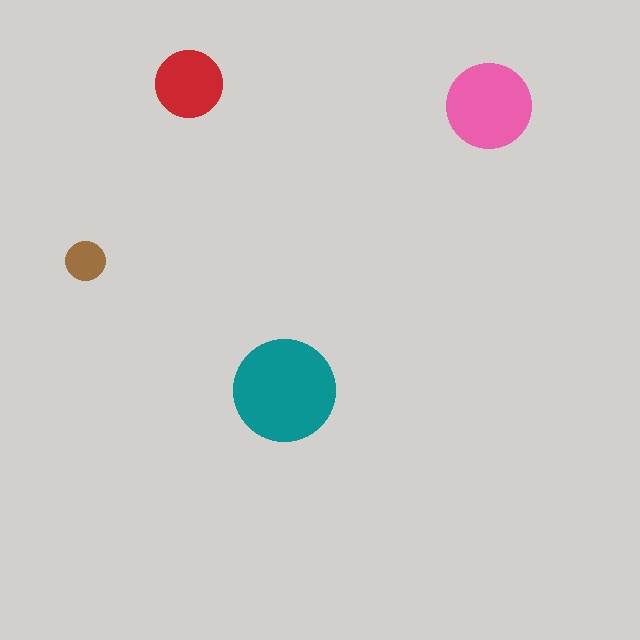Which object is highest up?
The red circle is topmost.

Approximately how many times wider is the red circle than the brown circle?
About 1.5 times wider.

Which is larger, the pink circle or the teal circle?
The teal one.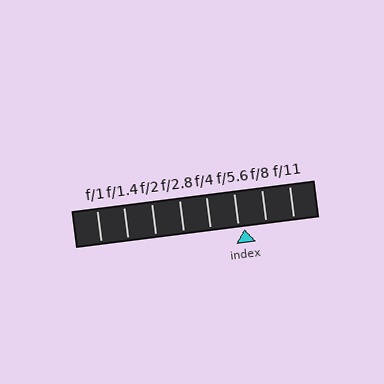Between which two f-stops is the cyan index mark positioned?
The index mark is between f/5.6 and f/8.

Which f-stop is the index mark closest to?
The index mark is closest to f/5.6.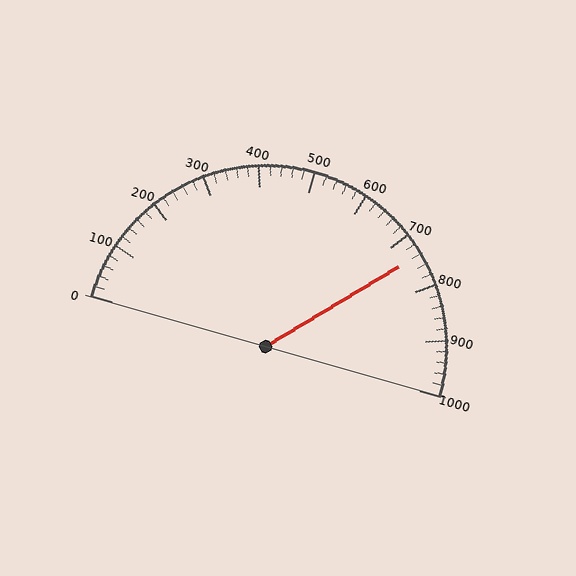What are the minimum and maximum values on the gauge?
The gauge ranges from 0 to 1000.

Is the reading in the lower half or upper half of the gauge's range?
The reading is in the upper half of the range (0 to 1000).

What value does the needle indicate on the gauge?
The needle indicates approximately 740.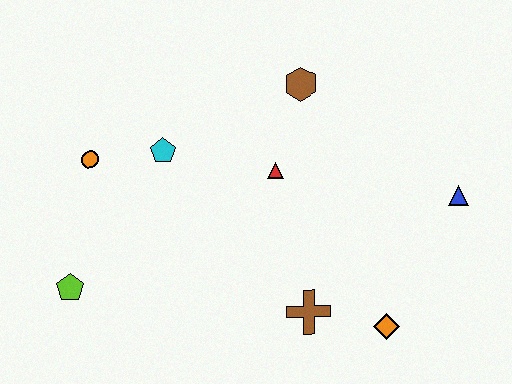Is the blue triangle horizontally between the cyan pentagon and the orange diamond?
No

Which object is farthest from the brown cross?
The orange circle is farthest from the brown cross.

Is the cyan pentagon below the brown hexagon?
Yes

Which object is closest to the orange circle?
The cyan pentagon is closest to the orange circle.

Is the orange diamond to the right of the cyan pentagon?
Yes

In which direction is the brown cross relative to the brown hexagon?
The brown cross is below the brown hexagon.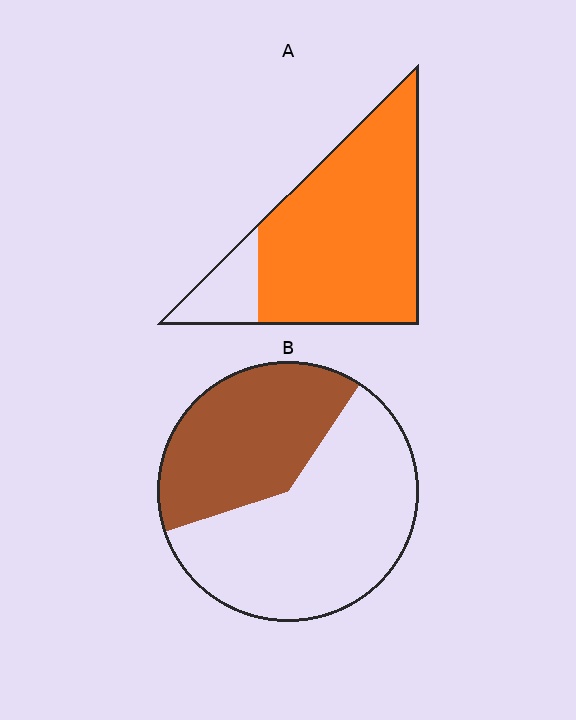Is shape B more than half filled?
No.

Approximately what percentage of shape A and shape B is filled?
A is approximately 85% and B is approximately 40%.